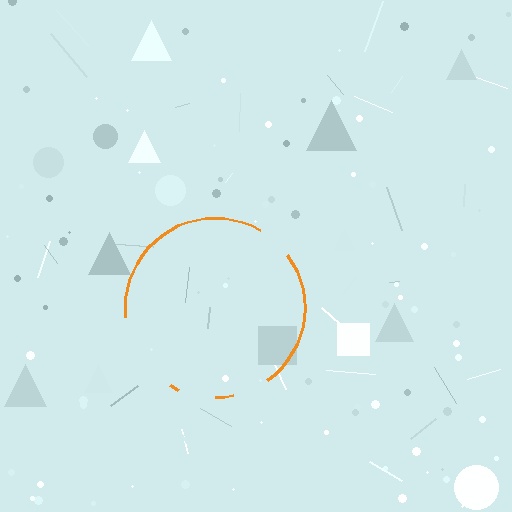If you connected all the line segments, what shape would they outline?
They would outline a circle.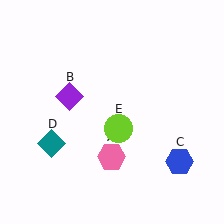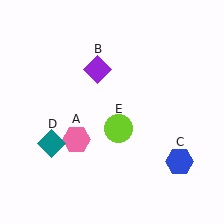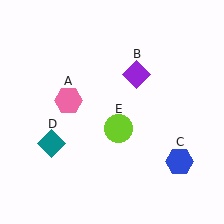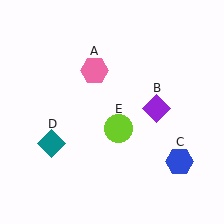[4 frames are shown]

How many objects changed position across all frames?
2 objects changed position: pink hexagon (object A), purple diamond (object B).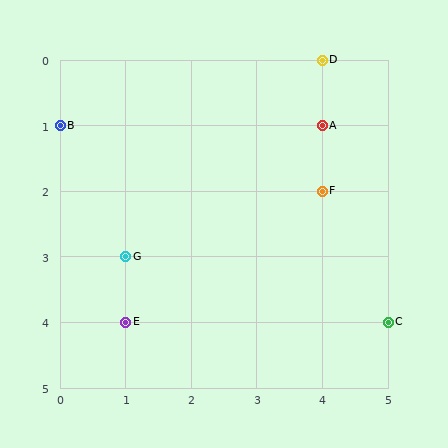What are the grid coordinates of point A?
Point A is at grid coordinates (4, 1).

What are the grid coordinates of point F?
Point F is at grid coordinates (4, 2).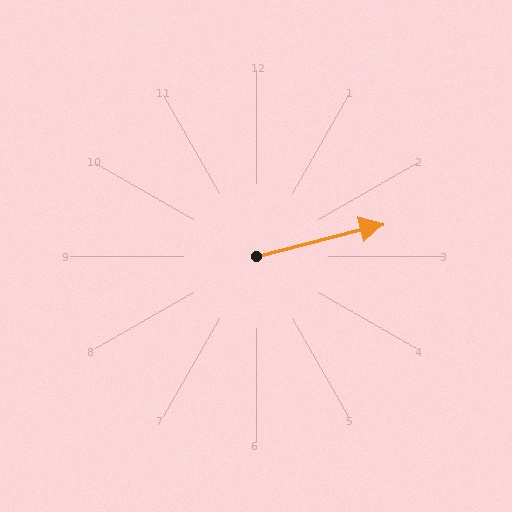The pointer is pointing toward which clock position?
Roughly 3 o'clock.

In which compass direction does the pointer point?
East.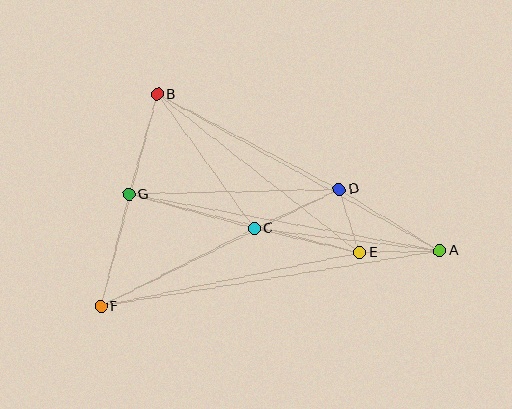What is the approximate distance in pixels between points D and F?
The distance between D and F is approximately 266 pixels.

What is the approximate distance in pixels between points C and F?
The distance between C and F is approximately 172 pixels.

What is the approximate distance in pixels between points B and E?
The distance between B and E is approximately 257 pixels.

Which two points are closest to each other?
Points D and E are closest to each other.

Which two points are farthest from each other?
Points A and F are farthest from each other.